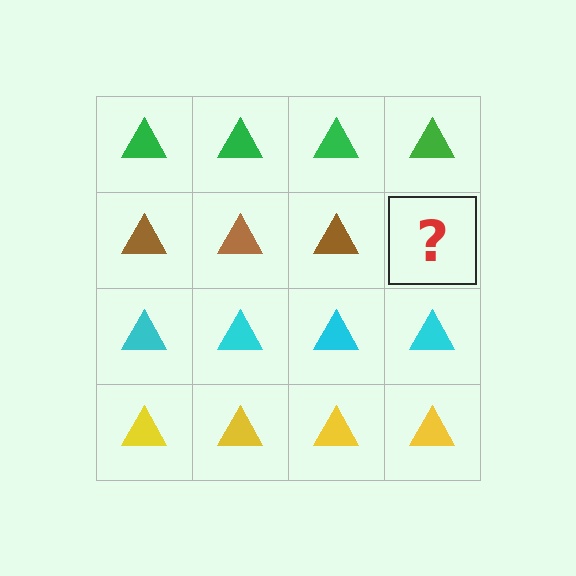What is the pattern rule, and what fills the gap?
The rule is that each row has a consistent color. The gap should be filled with a brown triangle.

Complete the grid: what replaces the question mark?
The question mark should be replaced with a brown triangle.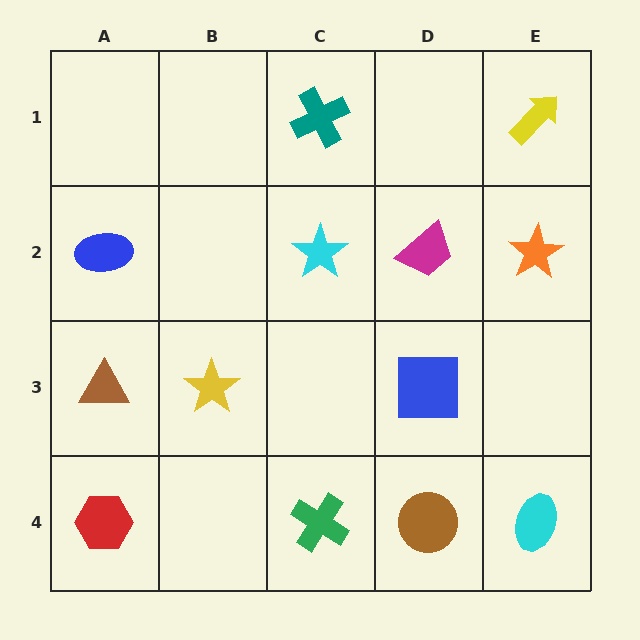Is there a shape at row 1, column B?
No, that cell is empty.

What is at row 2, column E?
An orange star.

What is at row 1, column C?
A teal cross.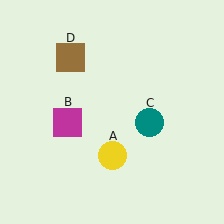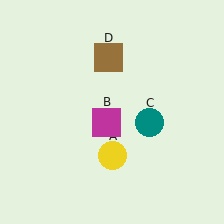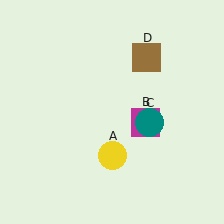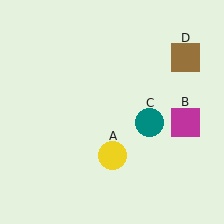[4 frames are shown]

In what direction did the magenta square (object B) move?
The magenta square (object B) moved right.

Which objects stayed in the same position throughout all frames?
Yellow circle (object A) and teal circle (object C) remained stationary.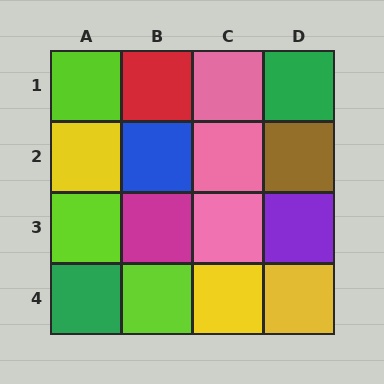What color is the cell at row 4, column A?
Green.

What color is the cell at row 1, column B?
Red.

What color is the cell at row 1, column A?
Lime.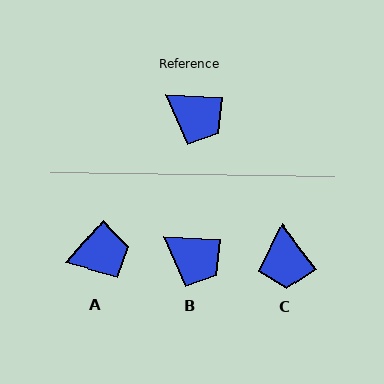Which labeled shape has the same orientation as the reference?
B.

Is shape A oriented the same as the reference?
No, it is off by about 52 degrees.